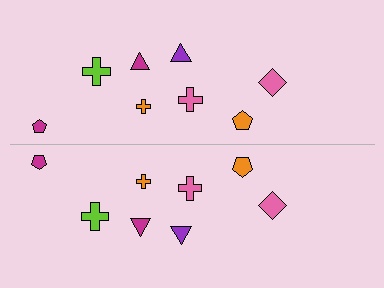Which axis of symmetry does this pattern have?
The pattern has a horizontal axis of symmetry running through the center of the image.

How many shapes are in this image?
There are 16 shapes in this image.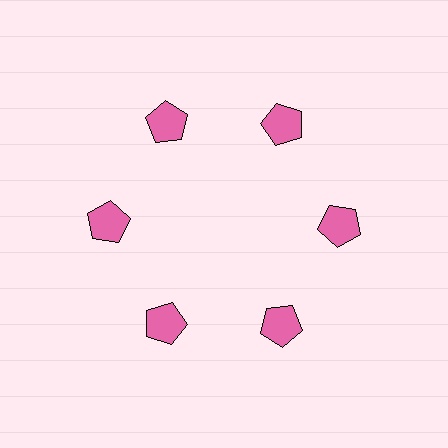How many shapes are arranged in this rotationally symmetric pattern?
There are 6 shapes, arranged in 6 groups of 1.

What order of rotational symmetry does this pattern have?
This pattern has 6-fold rotational symmetry.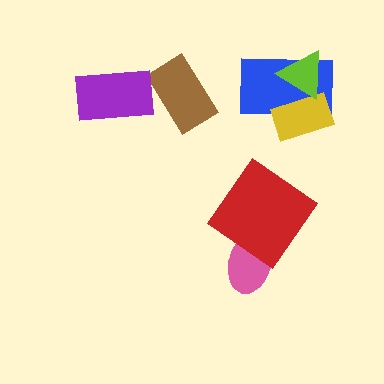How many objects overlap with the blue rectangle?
2 objects overlap with the blue rectangle.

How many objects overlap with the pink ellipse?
1 object overlaps with the pink ellipse.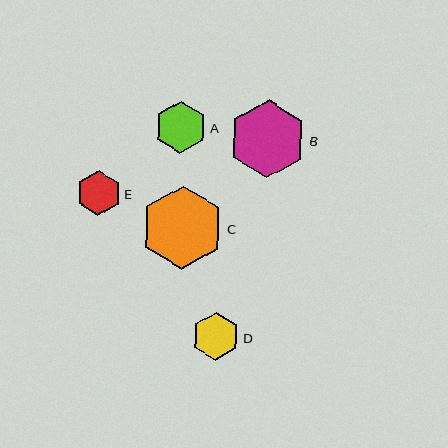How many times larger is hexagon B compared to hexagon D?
Hexagon B is approximately 1.6 times the size of hexagon D.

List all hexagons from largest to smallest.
From largest to smallest: C, B, A, D, E.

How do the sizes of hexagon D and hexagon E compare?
Hexagon D and hexagon E are approximately the same size.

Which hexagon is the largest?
Hexagon C is the largest with a size of approximately 83 pixels.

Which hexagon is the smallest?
Hexagon E is the smallest with a size of approximately 45 pixels.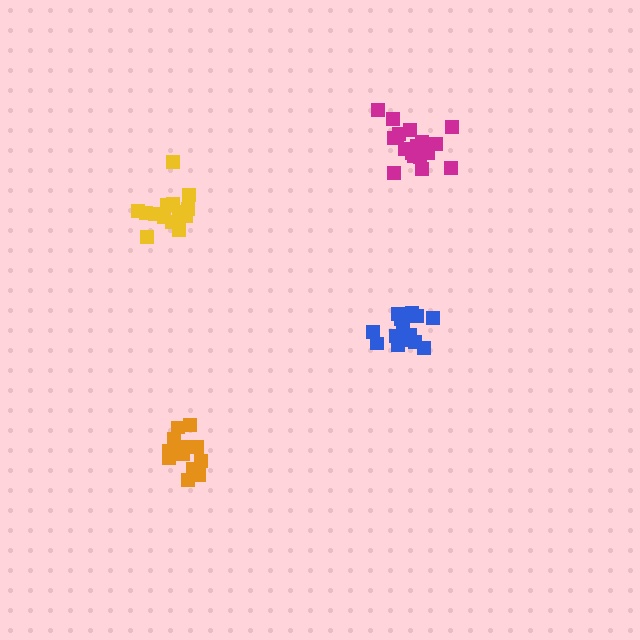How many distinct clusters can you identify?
There are 4 distinct clusters.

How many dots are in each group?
Group 1: 15 dots, Group 2: 18 dots, Group 3: 13 dots, Group 4: 14 dots (60 total).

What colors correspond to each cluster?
The clusters are colored: blue, magenta, orange, yellow.